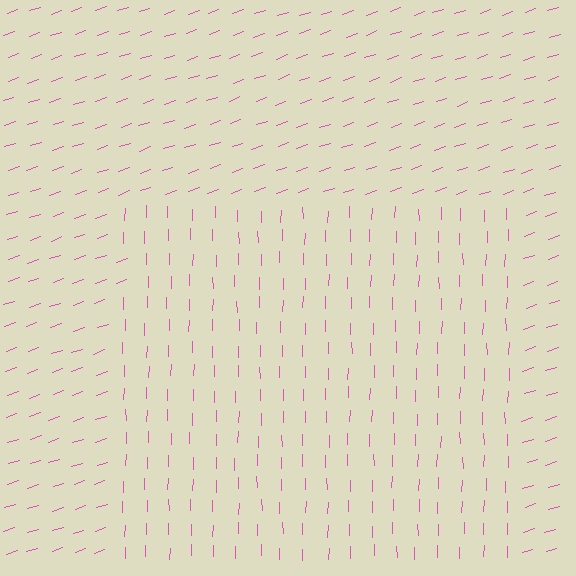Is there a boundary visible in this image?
Yes, there is a texture boundary formed by a change in line orientation.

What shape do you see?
I see a rectangle.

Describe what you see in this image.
The image is filled with small pink line segments. A rectangle region in the image has lines oriented differently from the surrounding lines, creating a visible texture boundary.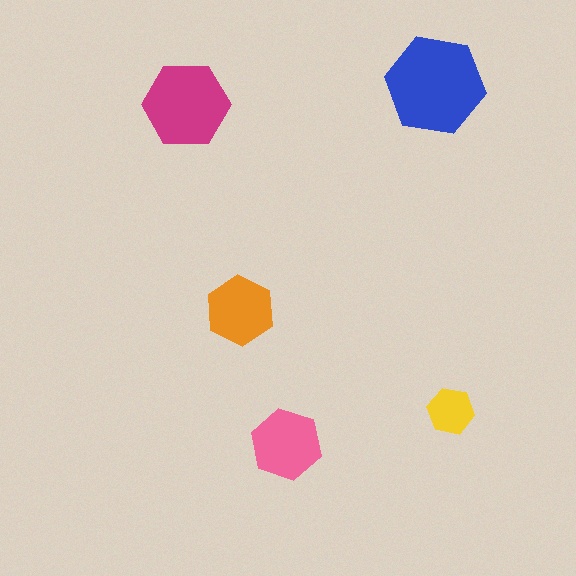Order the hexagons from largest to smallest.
the blue one, the magenta one, the pink one, the orange one, the yellow one.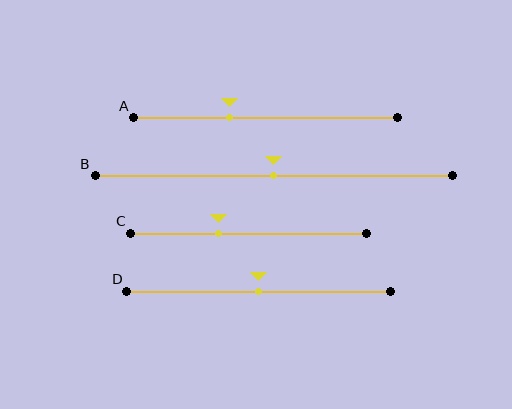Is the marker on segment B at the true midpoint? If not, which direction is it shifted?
Yes, the marker on segment B is at the true midpoint.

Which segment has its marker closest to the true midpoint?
Segment B has its marker closest to the true midpoint.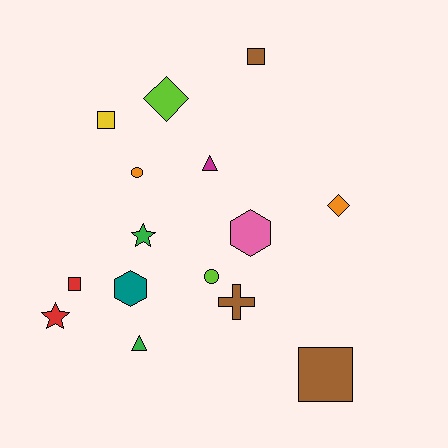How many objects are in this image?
There are 15 objects.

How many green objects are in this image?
There are 2 green objects.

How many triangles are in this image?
There are 2 triangles.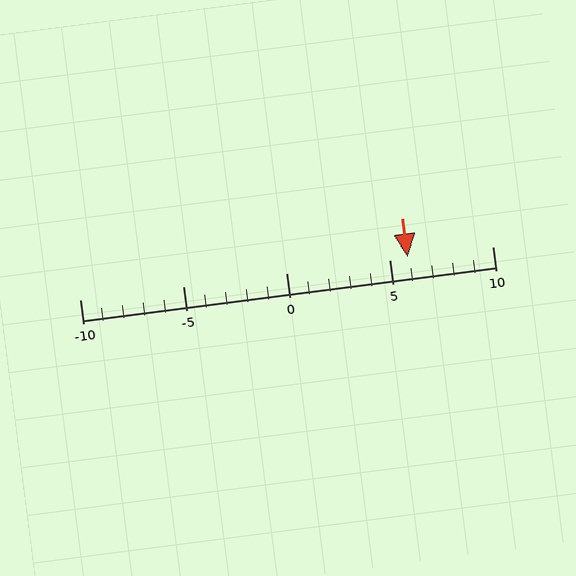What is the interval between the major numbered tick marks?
The major tick marks are spaced 5 units apart.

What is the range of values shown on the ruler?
The ruler shows values from -10 to 10.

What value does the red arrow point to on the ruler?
The red arrow points to approximately 6.